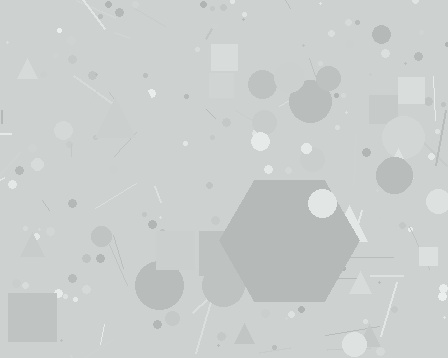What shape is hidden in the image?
A hexagon is hidden in the image.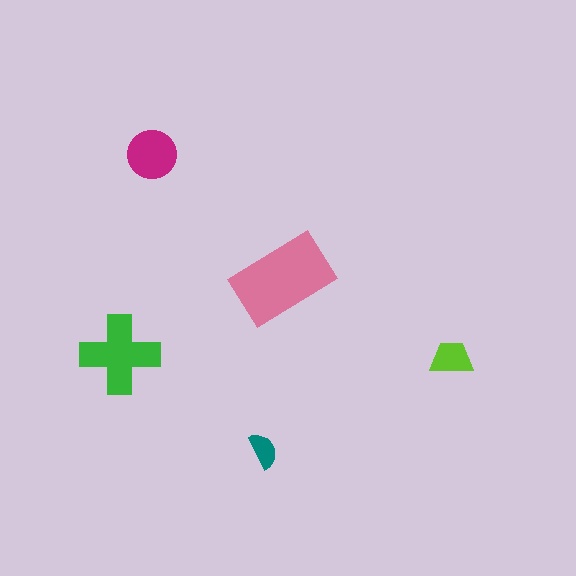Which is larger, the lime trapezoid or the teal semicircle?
The lime trapezoid.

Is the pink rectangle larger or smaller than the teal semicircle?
Larger.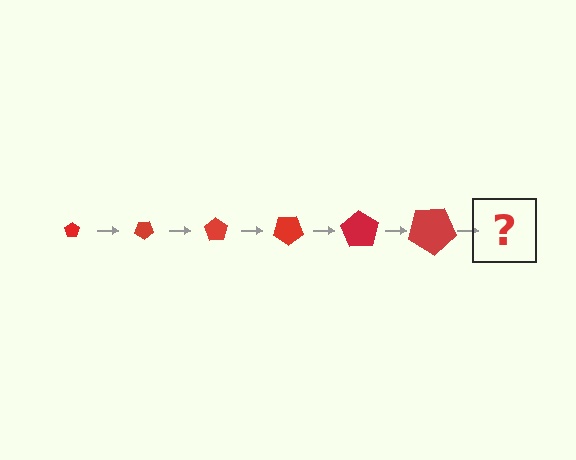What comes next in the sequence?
The next element should be a pentagon, larger than the previous one and rotated 210 degrees from the start.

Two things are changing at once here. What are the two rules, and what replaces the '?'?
The two rules are that the pentagon grows larger each step and it rotates 35 degrees each step. The '?' should be a pentagon, larger than the previous one and rotated 210 degrees from the start.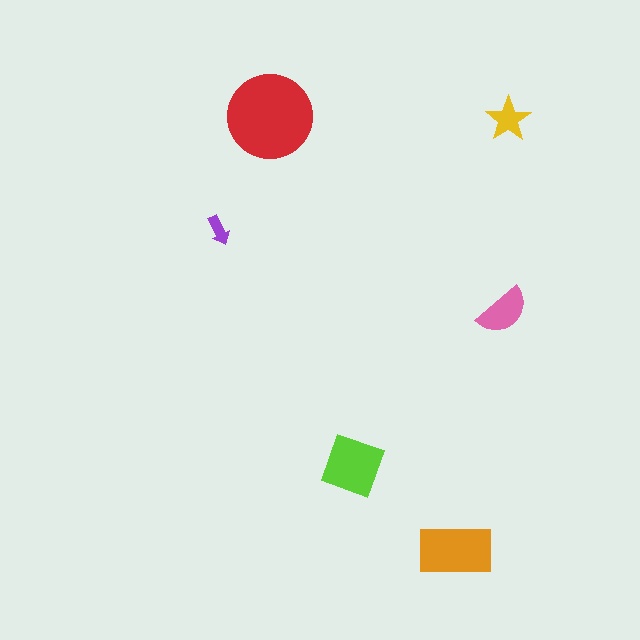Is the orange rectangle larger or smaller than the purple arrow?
Larger.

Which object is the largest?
The red circle.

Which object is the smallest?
The purple arrow.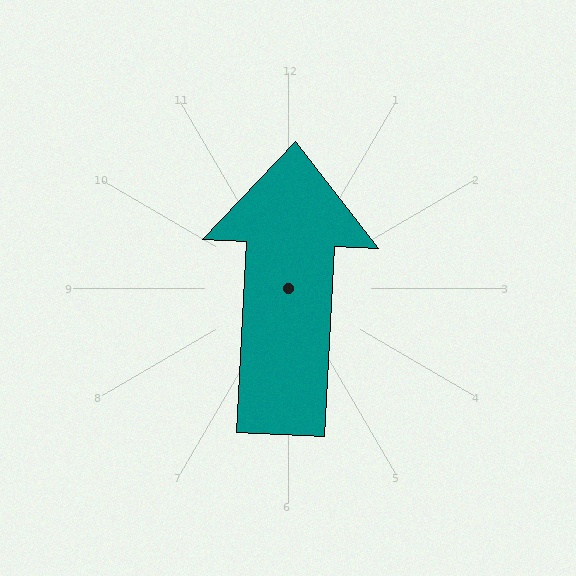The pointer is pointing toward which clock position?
Roughly 12 o'clock.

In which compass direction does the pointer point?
North.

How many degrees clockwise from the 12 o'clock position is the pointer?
Approximately 3 degrees.